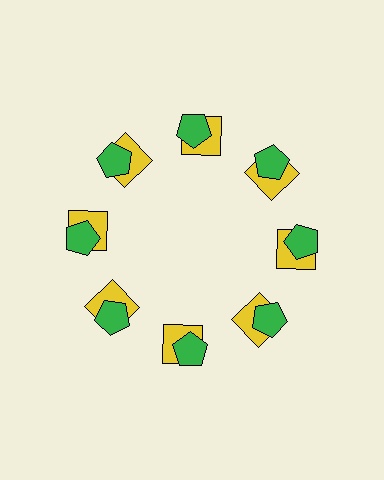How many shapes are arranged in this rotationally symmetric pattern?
There are 16 shapes, arranged in 8 groups of 2.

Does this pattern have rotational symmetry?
Yes, this pattern has 8-fold rotational symmetry. It looks the same after rotating 45 degrees around the center.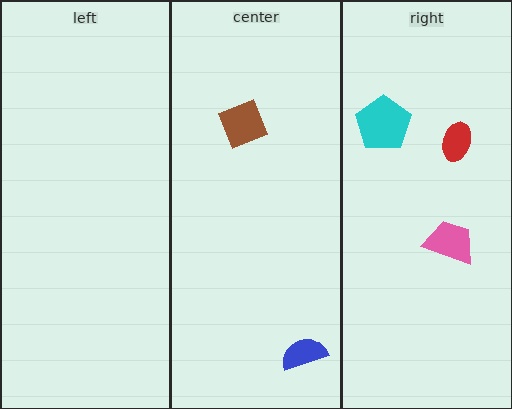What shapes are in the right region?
The pink trapezoid, the red ellipse, the cyan pentagon.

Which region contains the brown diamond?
The center region.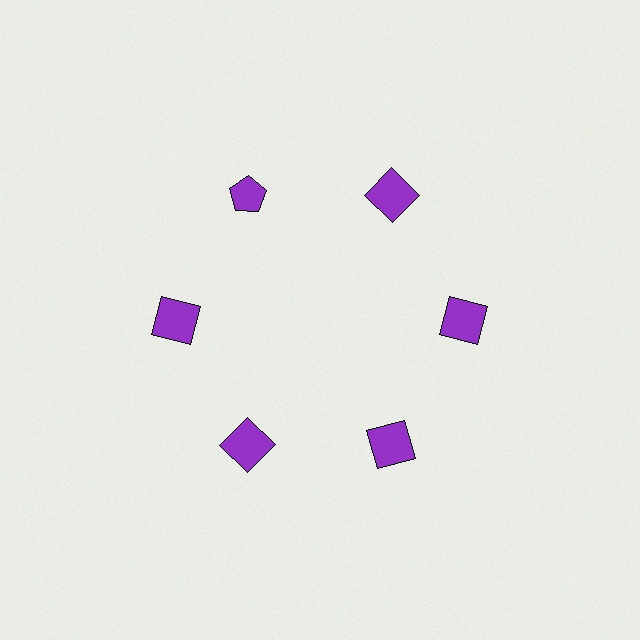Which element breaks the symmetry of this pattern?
The purple pentagon at roughly the 11 o'clock position breaks the symmetry. All other shapes are purple squares.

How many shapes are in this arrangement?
There are 6 shapes arranged in a ring pattern.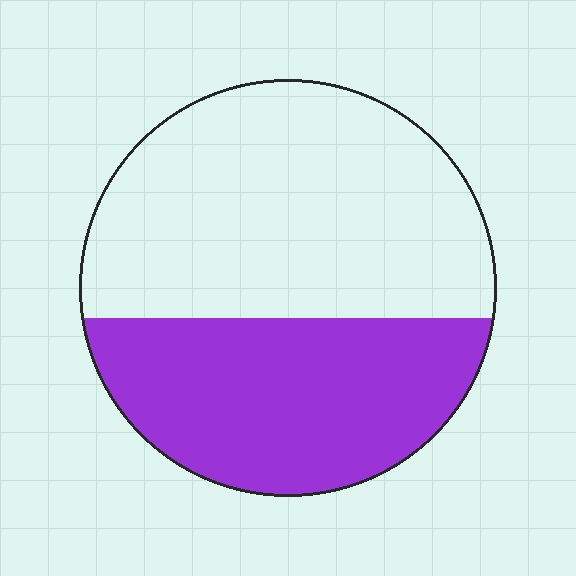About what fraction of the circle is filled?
About two fifths (2/5).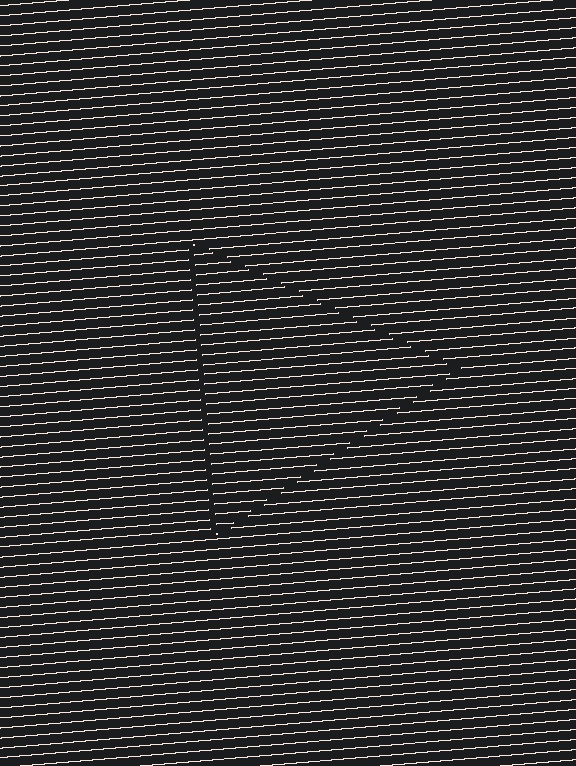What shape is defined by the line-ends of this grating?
An illusory triangle. The interior of the shape contains the same grating, shifted by half a period — the contour is defined by the phase discontinuity where line-ends from the inner and outer gratings abut.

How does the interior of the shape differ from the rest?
The interior of the shape contains the same grating, shifted by half a period — the contour is defined by the phase discontinuity where line-ends from the inner and outer gratings abut.